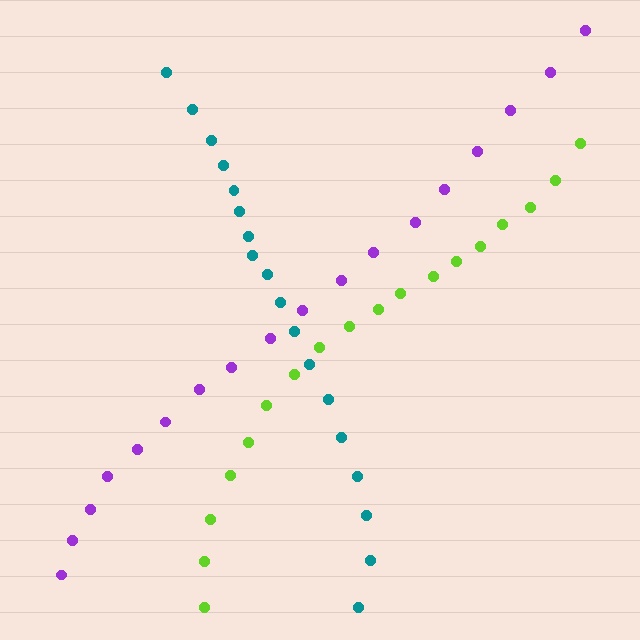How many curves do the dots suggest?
There are 3 distinct paths.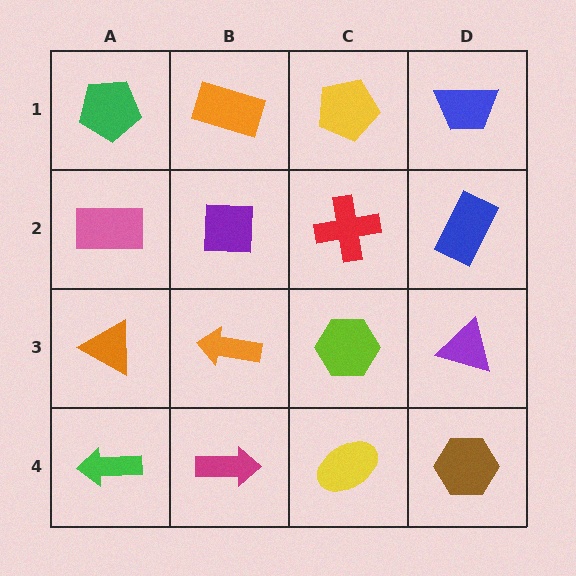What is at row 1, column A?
A green pentagon.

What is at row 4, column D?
A brown hexagon.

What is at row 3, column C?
A lime hexagon.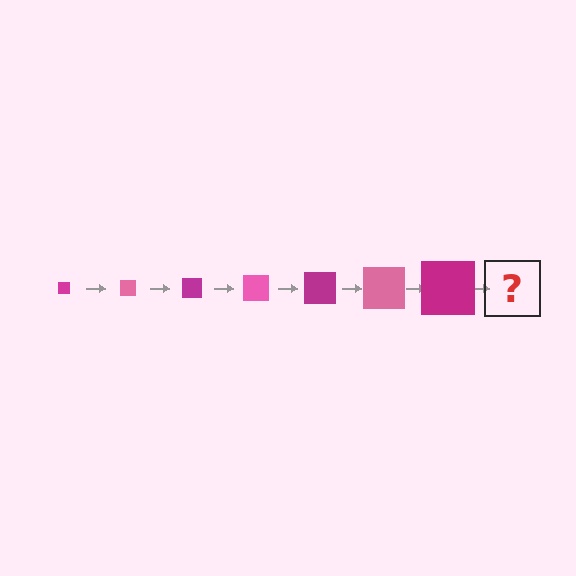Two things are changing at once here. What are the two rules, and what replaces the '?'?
The two rules are that the square grows larger each step and the color cycles through magenta and pink. The '?' should be a pink square, larger than the previous one.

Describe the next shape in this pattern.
It should be a pink square, larger than the previous one.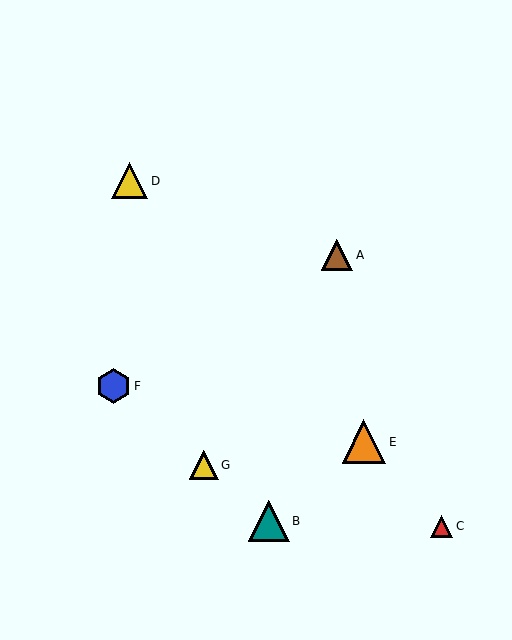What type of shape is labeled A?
Shape A is a brown triangle.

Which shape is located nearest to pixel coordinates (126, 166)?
The yellow triangle (labeled D) at (130, 181) is nearest to that location.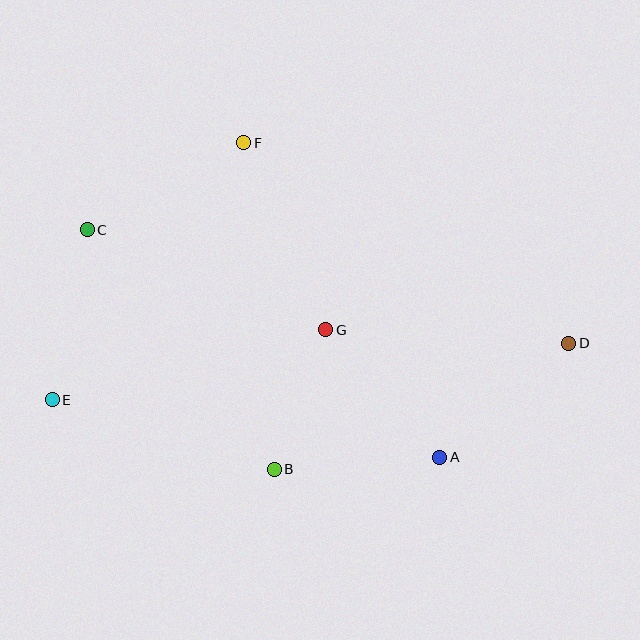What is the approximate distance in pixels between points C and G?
The distance between C and G is approximately 259 pixels.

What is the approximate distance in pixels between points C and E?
The distance between C and E is approximately 174 pixels.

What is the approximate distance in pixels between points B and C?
The distance between B and C is approximately 304 pixels.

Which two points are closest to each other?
Points B and G are closest to each other.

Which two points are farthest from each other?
Points D and E are farthest from each other.